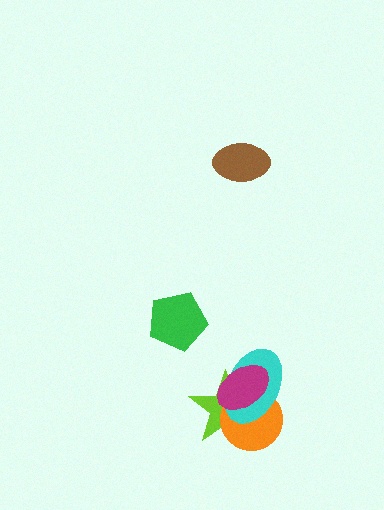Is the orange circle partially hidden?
Yes, it is partially covered by another shape.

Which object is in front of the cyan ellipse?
The magenta ellipse is in front of the cyan ellipse.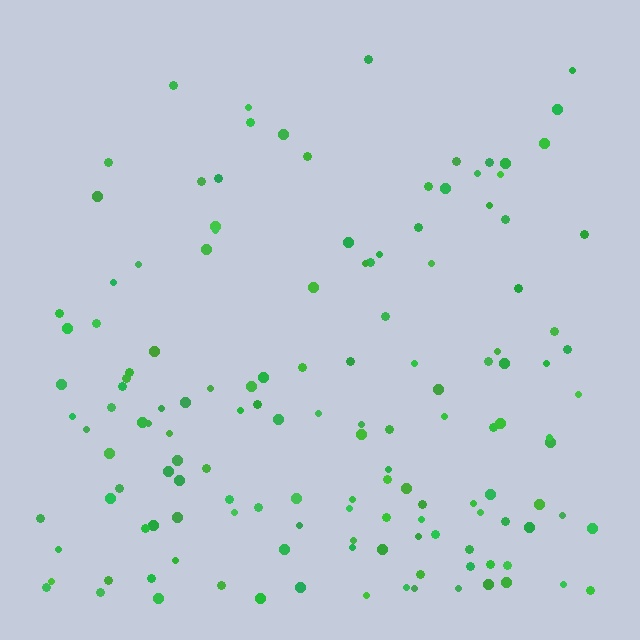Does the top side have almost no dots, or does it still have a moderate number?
Still a moderate number, just noticeably fewer than the bottom.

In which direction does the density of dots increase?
From top to bottom, with the bottom side densest.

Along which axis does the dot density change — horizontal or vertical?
Vertical.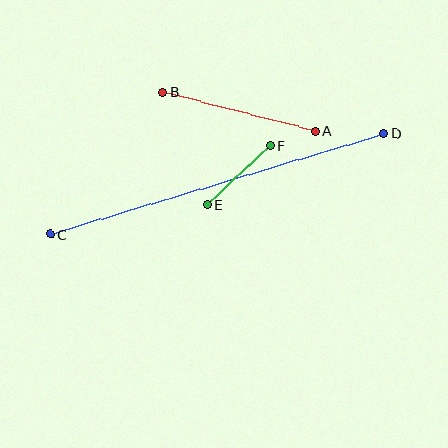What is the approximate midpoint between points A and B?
The midpoint is at approximately (239, 111) pixels.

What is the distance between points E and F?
The distance is approximately 86 pixels.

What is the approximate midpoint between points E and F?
The midpoint is at approximately (239, 175) pixels.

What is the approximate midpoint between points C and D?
The midpoint is at approximately (217, 184) pixels.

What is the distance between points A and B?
The distance is approximately 157 pixels.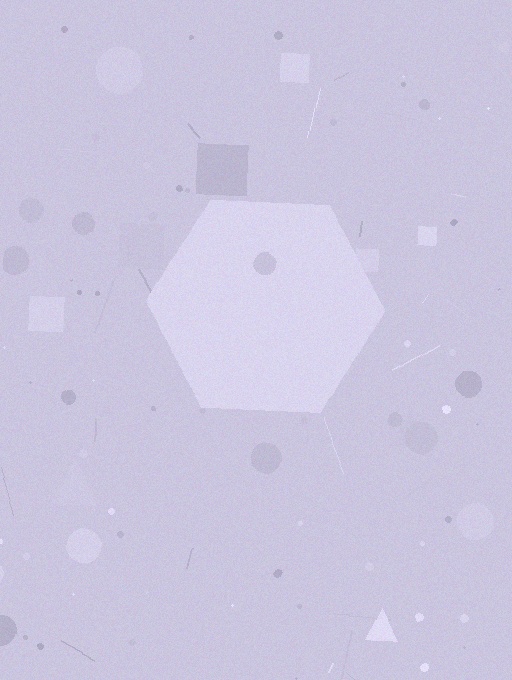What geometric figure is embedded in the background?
A hexagon is embedded in the background.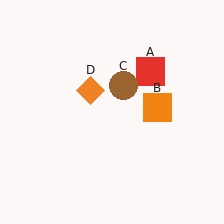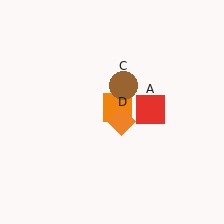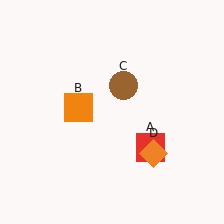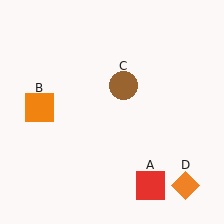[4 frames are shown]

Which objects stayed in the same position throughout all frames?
Brown circle (object C) remained stationary.